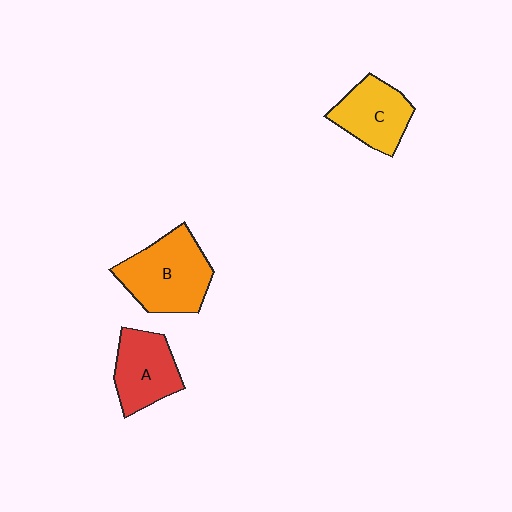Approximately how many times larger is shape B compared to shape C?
Approximately 1.4 times.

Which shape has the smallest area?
Shape C (yellow).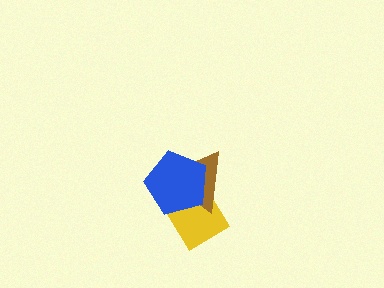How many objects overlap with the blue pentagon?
2 objects overlap with the blue pentagon.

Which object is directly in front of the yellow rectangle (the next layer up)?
The brown triangle is directly in front of the yellow rectangle.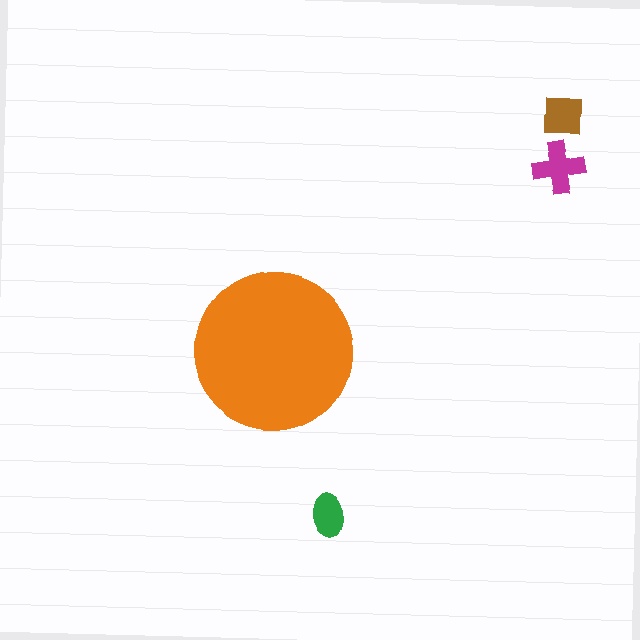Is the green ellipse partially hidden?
No, the green ellipse is fully visible.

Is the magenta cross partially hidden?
No, the magenta cross is fully visible.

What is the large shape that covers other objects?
An orange circle.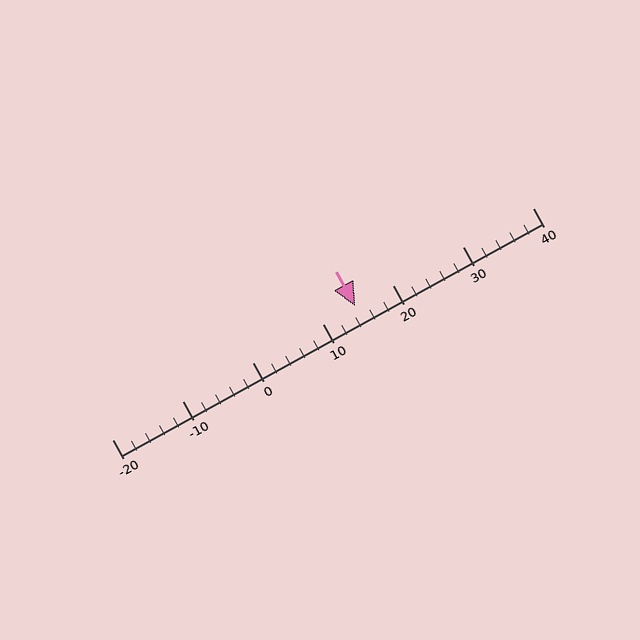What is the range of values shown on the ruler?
The ruler shows values from -20 to 40.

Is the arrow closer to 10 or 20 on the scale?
The arrow is closer to 10.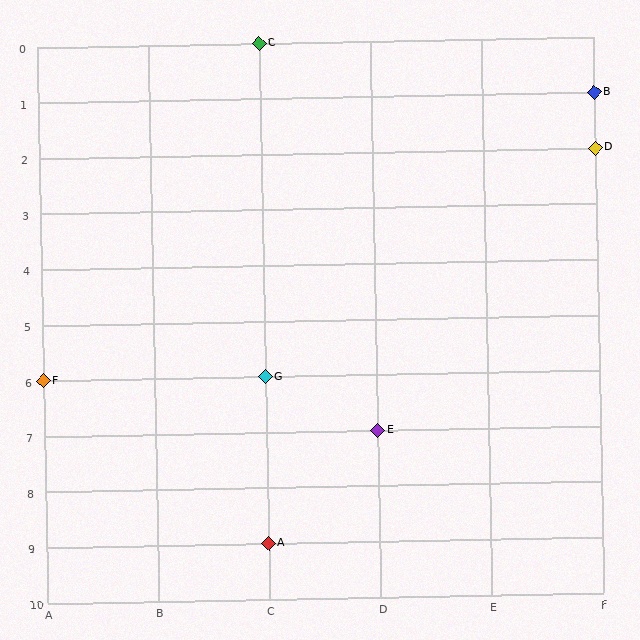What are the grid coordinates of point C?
Point C is at grid coordinates (C, 0).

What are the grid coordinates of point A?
Point A is at grid coordinates (C, 9).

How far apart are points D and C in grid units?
Points D and C are 3 columns and 2 rows apart (about 3.6 grid units diagonally).